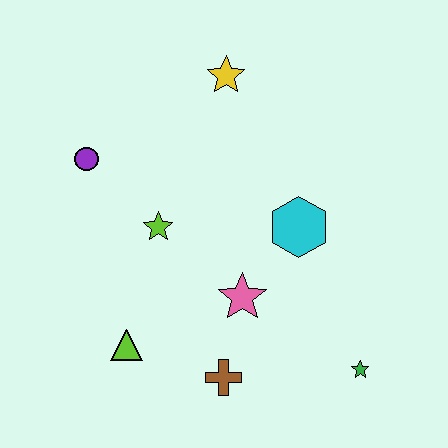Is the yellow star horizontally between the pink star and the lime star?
Yes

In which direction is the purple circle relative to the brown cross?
The purple circle is above the brown cross.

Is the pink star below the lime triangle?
No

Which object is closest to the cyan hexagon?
The pink star is closest to the cyan hexagon.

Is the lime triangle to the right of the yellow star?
No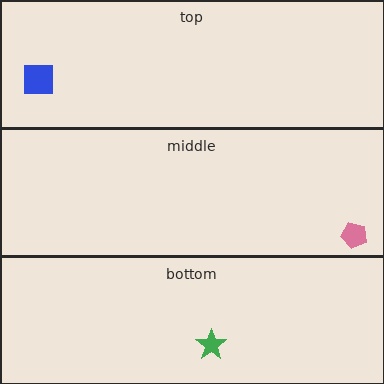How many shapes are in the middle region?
1.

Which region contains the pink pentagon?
The middle region.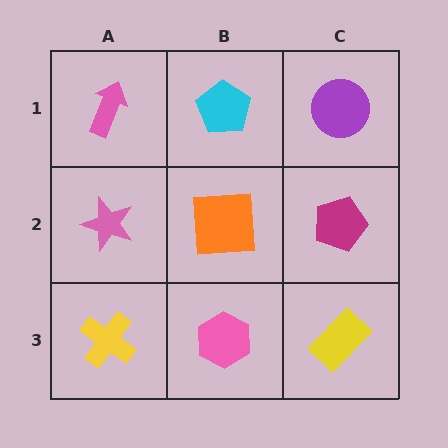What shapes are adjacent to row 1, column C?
A magenta pentagon (row 2, column C), a cyan pentagon (row 1, column B).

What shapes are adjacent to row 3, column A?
A pink star (row 2, column A), a pink hexagon (row 3, column B).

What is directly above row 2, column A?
A pink arrow.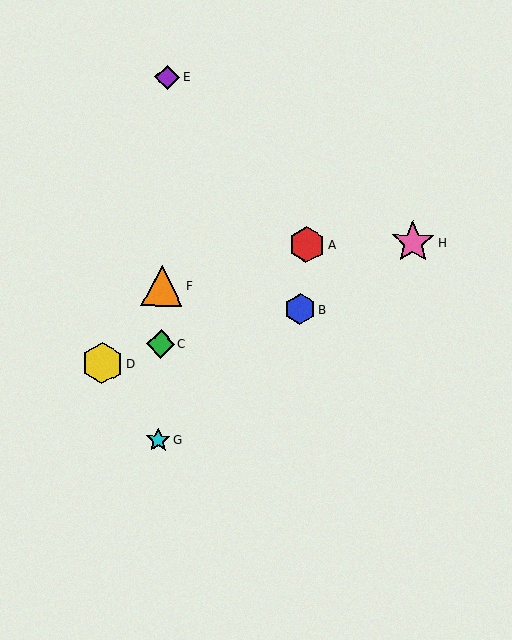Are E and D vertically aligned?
No, E is at x≈167 and D is at x≈103.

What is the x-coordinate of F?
Object F is at x≈162.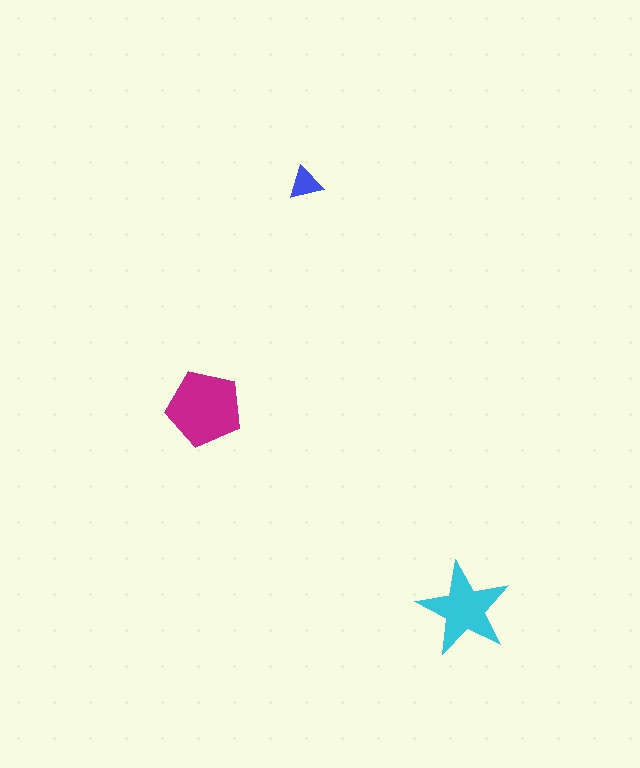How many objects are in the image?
There are 3 objects in the image.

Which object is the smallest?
The blue triangle.